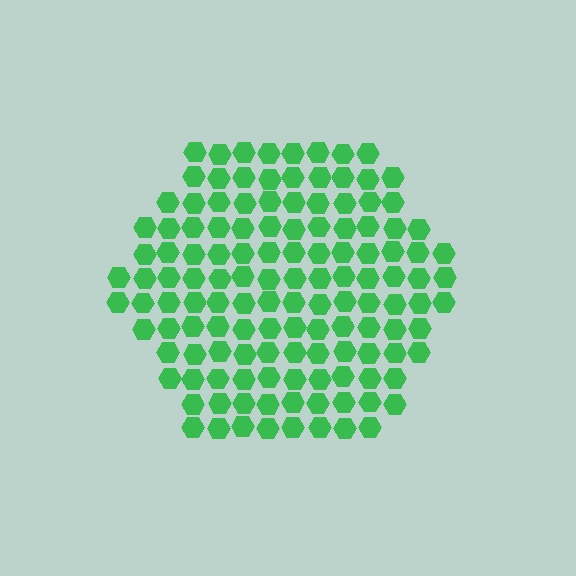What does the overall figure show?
The overall figure shows a hexagon.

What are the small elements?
The small elements are hexagons.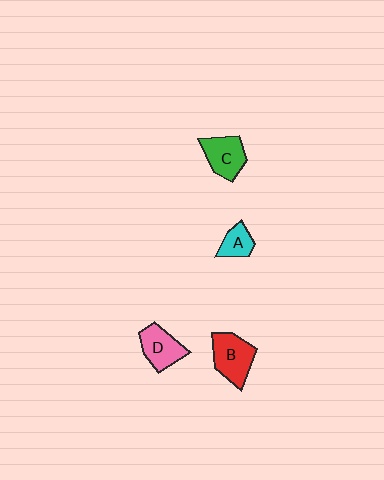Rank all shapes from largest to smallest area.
From largest to smallest: B (red), C (green), D (pink), A (cyan).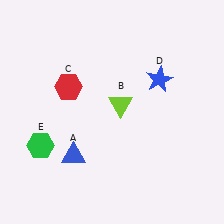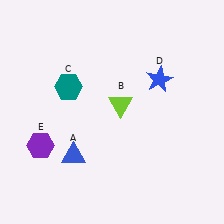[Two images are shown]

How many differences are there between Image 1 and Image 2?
There are 2 differences between the two images.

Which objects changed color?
C changed from red to teal. E changed from green to purple.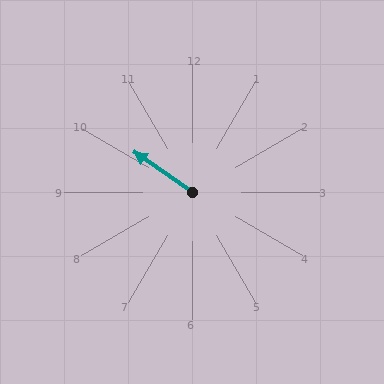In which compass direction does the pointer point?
Northwest.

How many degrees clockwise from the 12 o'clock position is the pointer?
Approximately 305 degrees.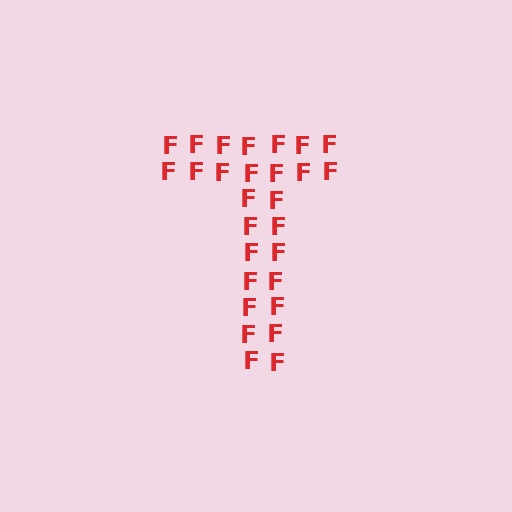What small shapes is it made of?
It is made of small letter F's.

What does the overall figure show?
The overall figure shows the letter T.